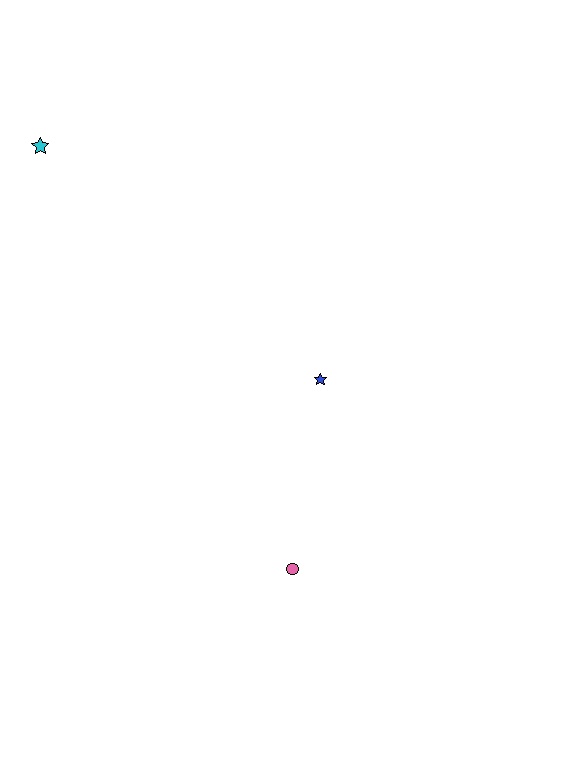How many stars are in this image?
There are 2 stars.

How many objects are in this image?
There are 3 objects.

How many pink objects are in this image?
There is 1 pink object.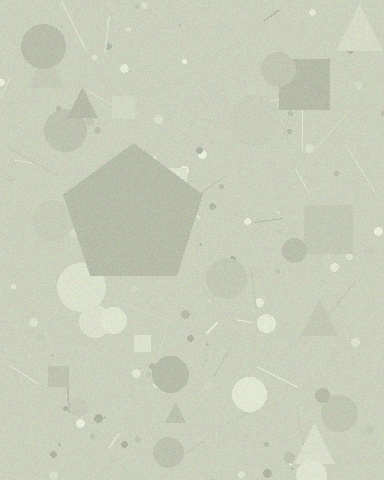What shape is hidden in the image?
A pentagon is hidden in the image.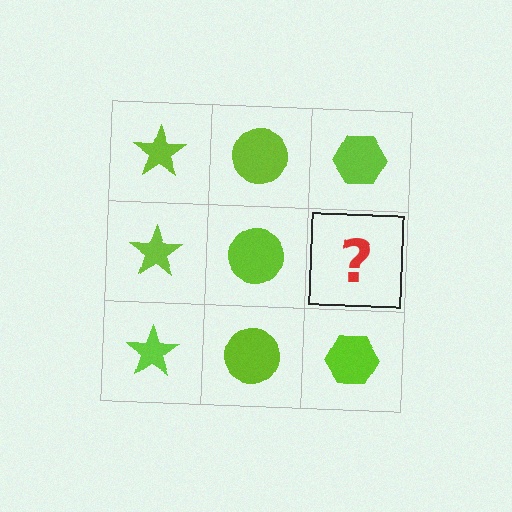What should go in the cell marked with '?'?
The missing cell should contain a lime hexagon.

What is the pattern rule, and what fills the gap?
The rule is that each column has a consistent shape. The gap should be filled with a lime hexagon.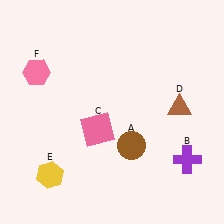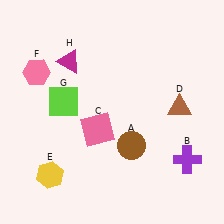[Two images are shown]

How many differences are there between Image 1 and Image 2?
There are 2 differences between the two images.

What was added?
A lime square (G), a magenta triangle (H) were added in Image 2.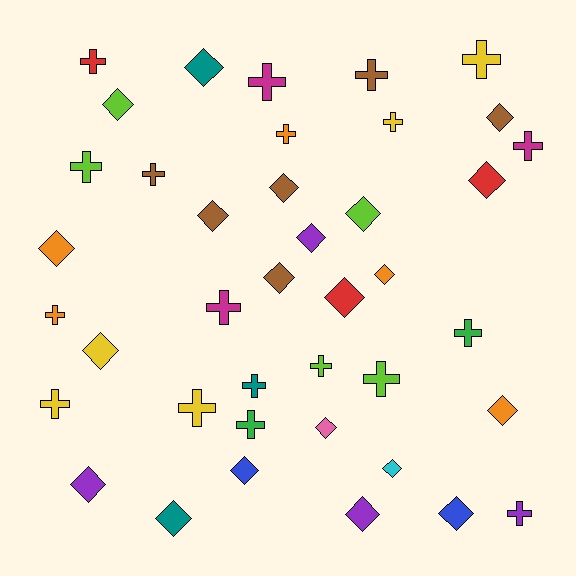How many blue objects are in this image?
There are 2 blue objects.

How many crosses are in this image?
There are 19 crosses.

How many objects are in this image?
There are 40 objects.